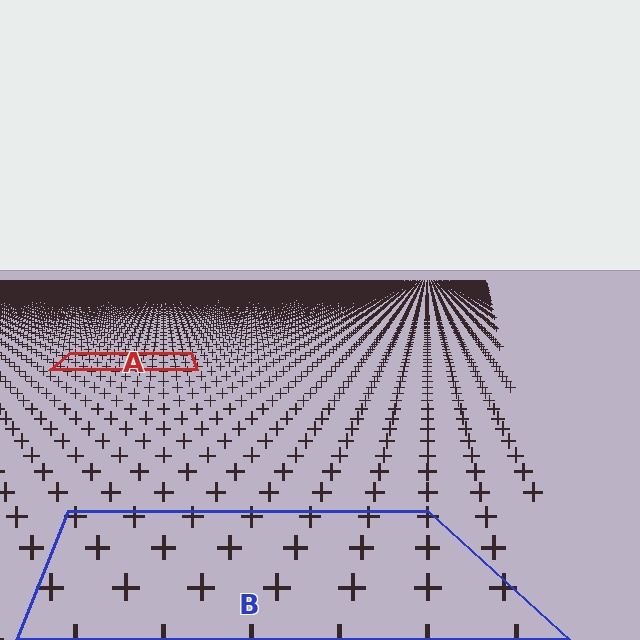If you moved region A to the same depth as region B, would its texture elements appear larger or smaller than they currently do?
They would appear larger. At a closer depth, the same texture elements are projected at a bigger on-screen size.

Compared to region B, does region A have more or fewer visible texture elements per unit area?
Region A has more texture elements per unit area — they are packed more densely because it is farther away.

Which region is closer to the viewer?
Region B is closer. The texture elements there are larger and more spread out.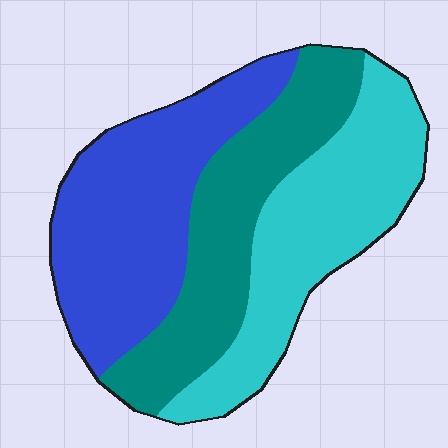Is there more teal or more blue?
Blue.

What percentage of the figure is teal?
Teal takes up about one third (1/3) of the figure.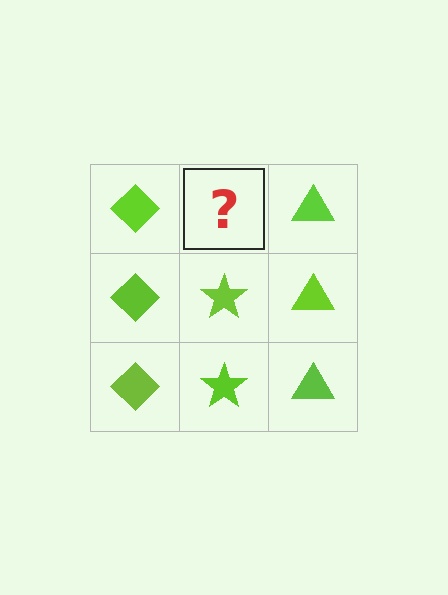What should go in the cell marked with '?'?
The missing cell should contain a lime star.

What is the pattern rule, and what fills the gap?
The rule is that each column has a consistent shape. The gap should be filled with a lime star.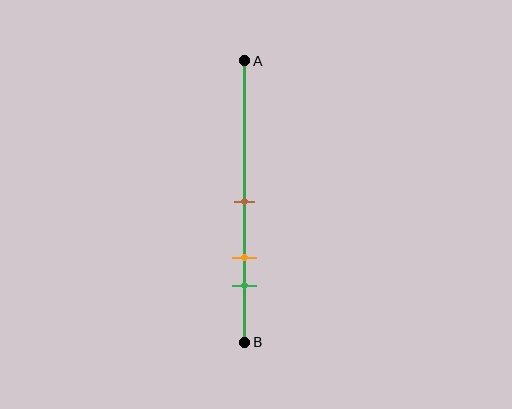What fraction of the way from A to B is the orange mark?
The orange mark is approximately 70% (0.7) of the way from A to B.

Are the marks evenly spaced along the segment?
Yes, the marks are approximately evenly spaced.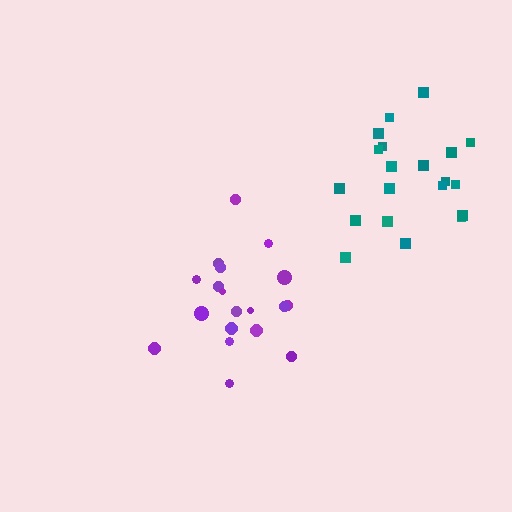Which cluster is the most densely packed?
Purple.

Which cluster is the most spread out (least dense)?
Teal.